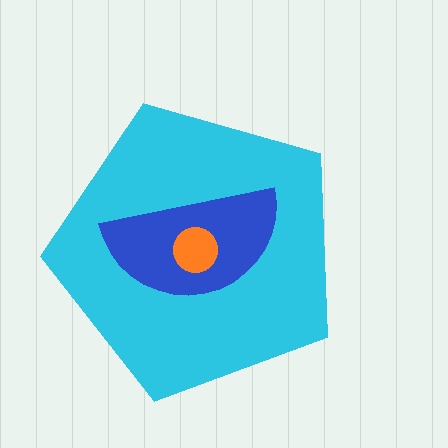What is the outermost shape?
The cyan pentagon.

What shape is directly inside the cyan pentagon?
The blue semicircle.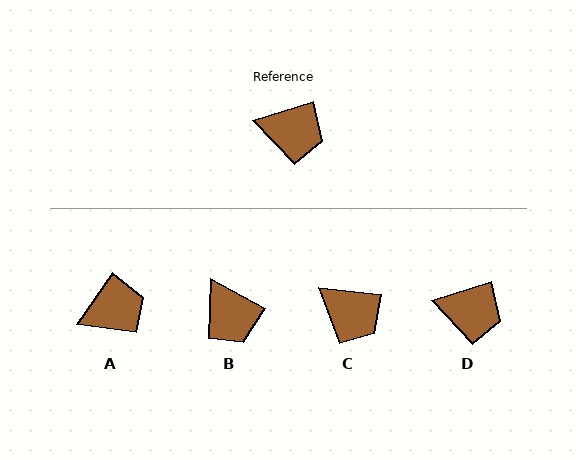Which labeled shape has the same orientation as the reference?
D.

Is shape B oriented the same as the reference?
No, it is off by about 46 degrees.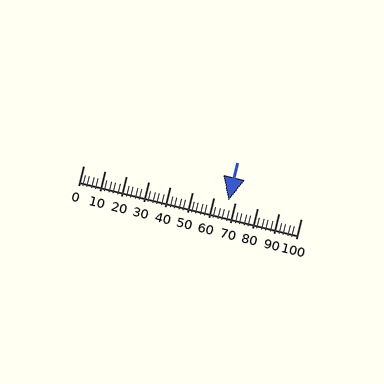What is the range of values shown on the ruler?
The ruler shows values from 0 to 100.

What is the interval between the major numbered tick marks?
The major tick marks are spaced 10 units apart.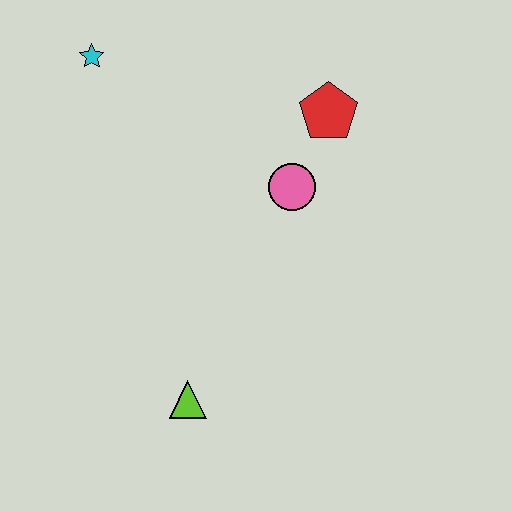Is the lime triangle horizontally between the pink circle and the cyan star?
Yes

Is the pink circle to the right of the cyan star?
Yes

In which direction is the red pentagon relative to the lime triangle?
The red pentagon is above the lime triangle.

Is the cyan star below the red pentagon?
No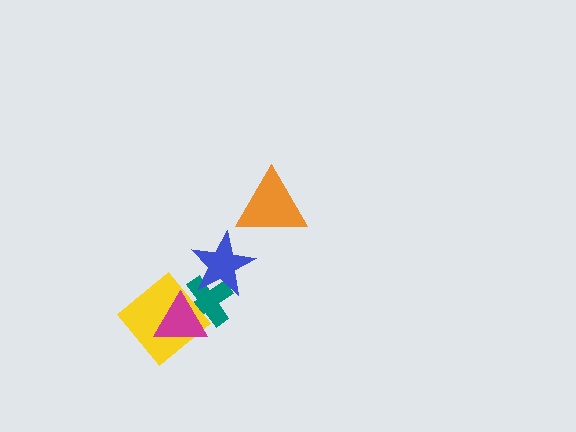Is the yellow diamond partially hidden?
Yes, it is partially covered by another shape.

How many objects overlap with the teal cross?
3 objects overlap with the teal cross.